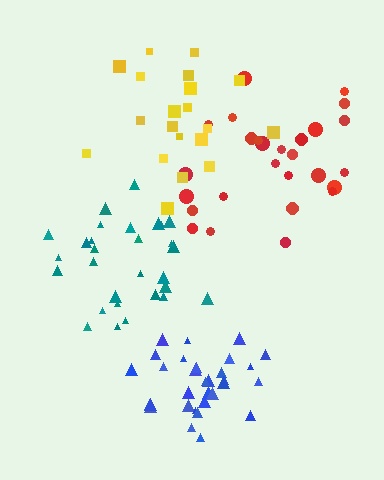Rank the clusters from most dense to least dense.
blue, teal, yellow, red.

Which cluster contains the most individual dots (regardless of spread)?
Blue (31).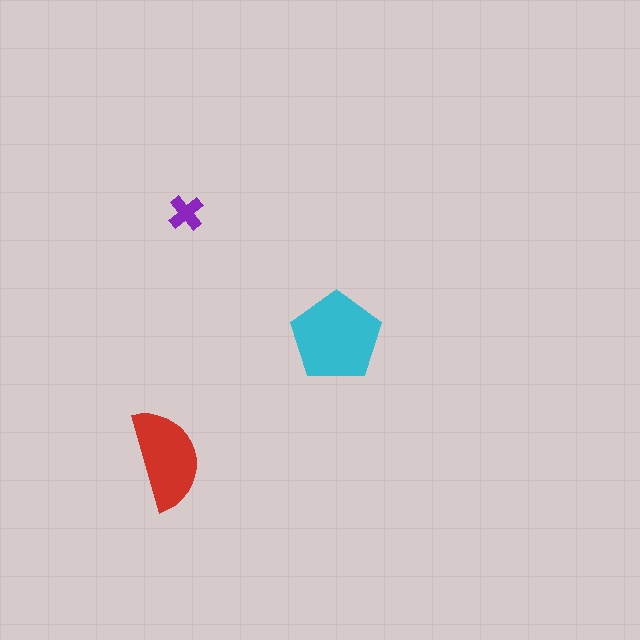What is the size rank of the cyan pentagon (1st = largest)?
1st.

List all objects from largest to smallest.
The cyan pentagon, the red semicircle, the purple cross.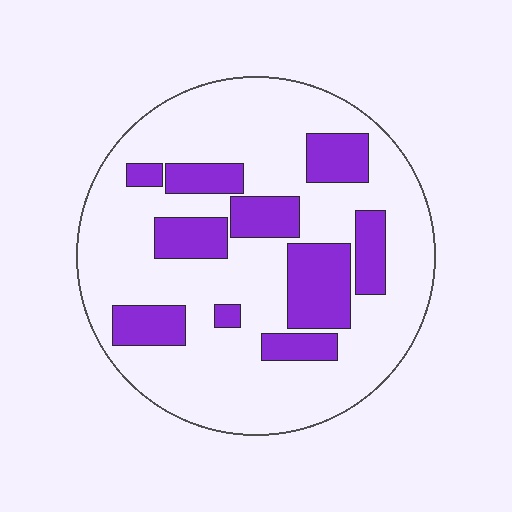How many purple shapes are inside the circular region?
10.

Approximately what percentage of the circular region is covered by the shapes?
Approximately 25%.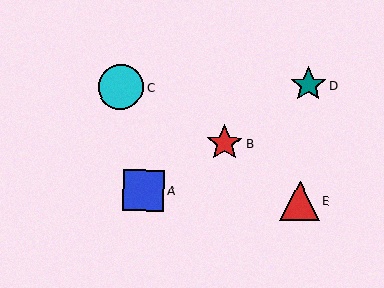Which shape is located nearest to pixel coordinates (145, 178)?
The blue square (labeled A) at (144, 191) is nearest to that location.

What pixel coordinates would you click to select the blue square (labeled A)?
Click at (144, 191) to select the blue square A.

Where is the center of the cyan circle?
The center of the cyan circle is at (121, 87).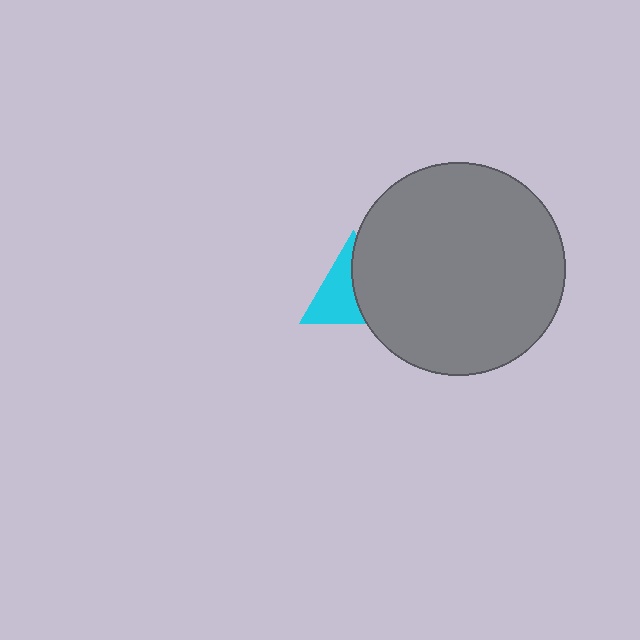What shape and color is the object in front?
The object in front is a gray circle.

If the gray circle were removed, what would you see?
You would see the complete cyan triangle.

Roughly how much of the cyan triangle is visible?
About half of it is visible (roughly 52%).